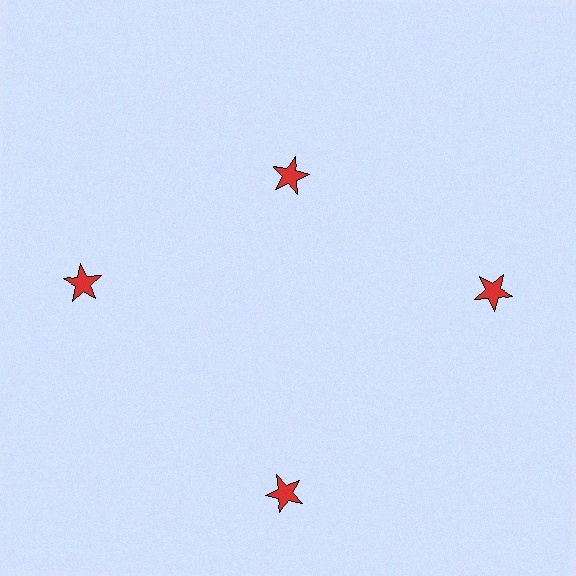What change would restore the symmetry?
The symmetry would be restored by moving it outward, back onto the ring so that all 4 stars sit at equal angles and equal distance from the center.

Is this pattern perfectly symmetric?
No. The 4 red stars are arranged in a ring, but one element near the 12 o'clock position is pulled inward toward the center, breaking the 4-fold rotational symmetry.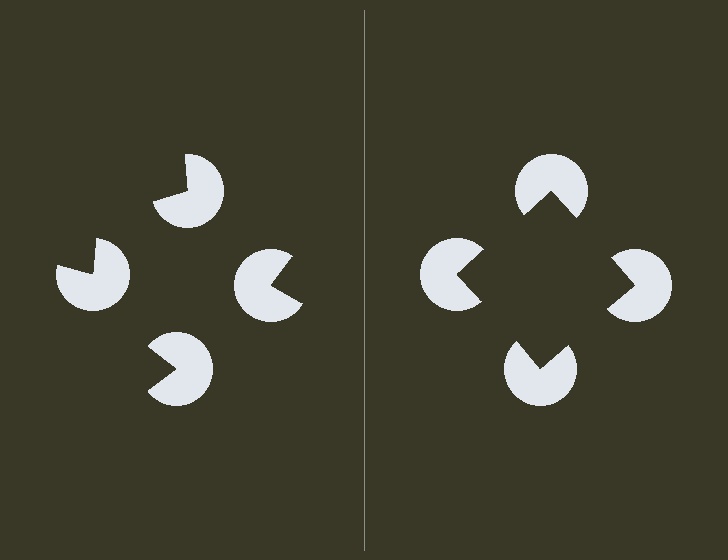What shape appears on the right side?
An illusory square.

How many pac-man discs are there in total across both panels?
8 — 4 on each side.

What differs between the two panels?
The pac-man discs are positioned identically on both sides; only the wedge orientations differ. On the right they align to a square; on the left they are misaligned.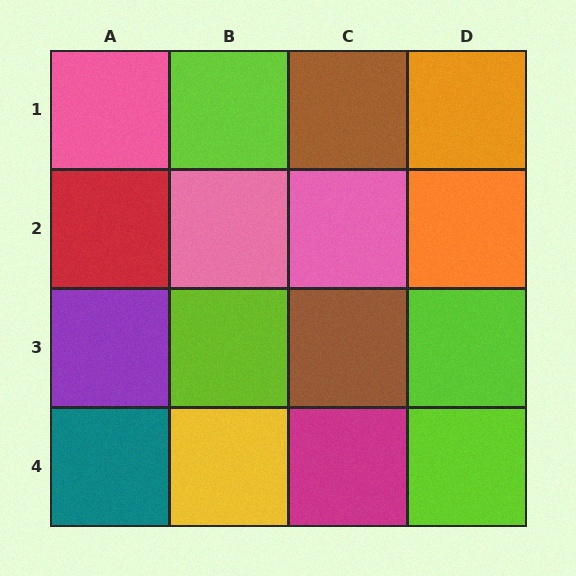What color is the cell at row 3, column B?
Lime.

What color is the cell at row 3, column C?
Brown.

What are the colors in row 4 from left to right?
Teal, yellow, magenta, lime.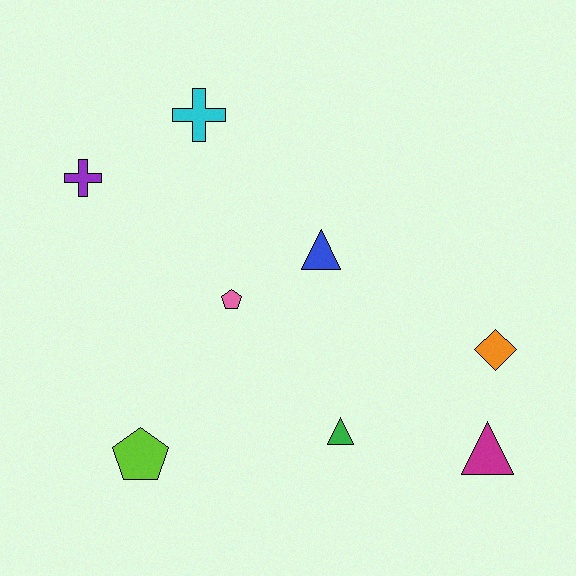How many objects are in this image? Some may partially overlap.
There are 8 objects.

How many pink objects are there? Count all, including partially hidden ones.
There is 1 pink object.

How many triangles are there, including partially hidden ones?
There are 3 triangles.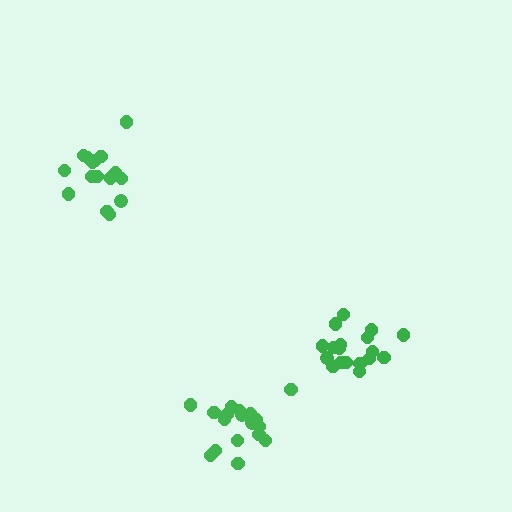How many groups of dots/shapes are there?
There are 3 groups.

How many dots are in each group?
Group 1: 18 dots, Group 2: 16 dots, Group 3: 18 dots (52 total).